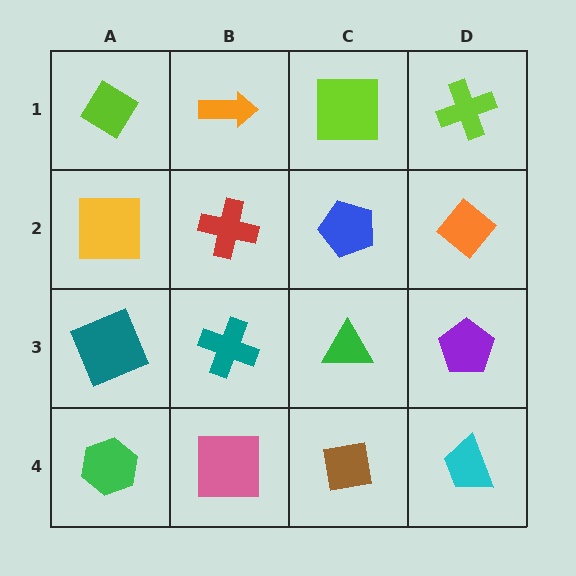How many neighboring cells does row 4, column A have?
2.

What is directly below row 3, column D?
A cyan trapezoid.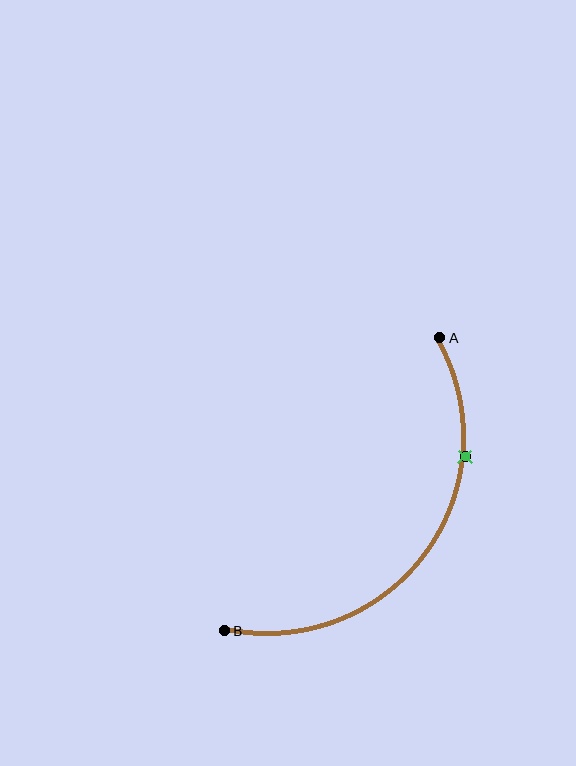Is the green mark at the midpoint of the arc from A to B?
No. The green mark lies on the arc but is closer to endpoint A. The arc midpoint would be at the point on the curve equidistant along the arc from both A and B.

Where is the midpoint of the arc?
The arc midpoint is the point on the curve farthest from the straight line joining A and B. It sits below and to the right of that line.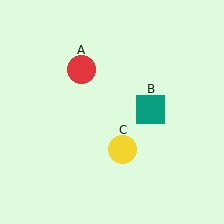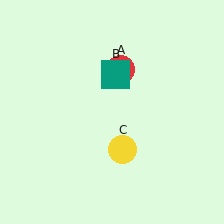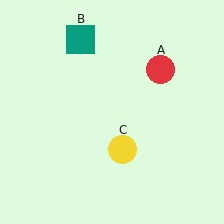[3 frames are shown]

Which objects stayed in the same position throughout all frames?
Yellow circle (object C) remained stationary.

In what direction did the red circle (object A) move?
The red circle (object A) moved right.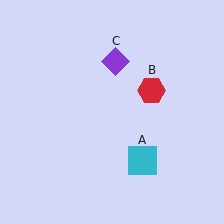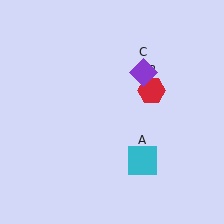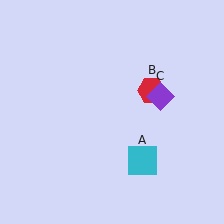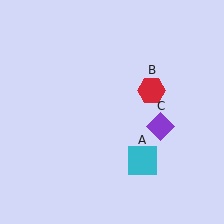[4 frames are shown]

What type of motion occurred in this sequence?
The purple diamond (object C) rotated clockwise around the center of the scene.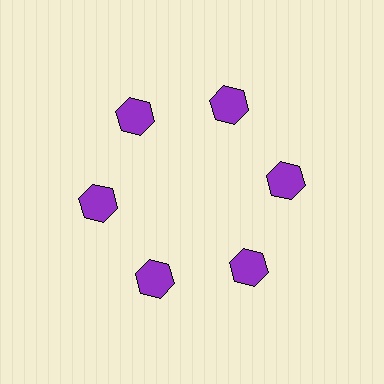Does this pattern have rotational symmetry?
Yes, this pattern has 6-fold rotational symmetry. It looks the same after rotating 60 degrees around the center.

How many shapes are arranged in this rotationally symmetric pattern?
There are 6 shapes, arranged in 6 groups of 1.